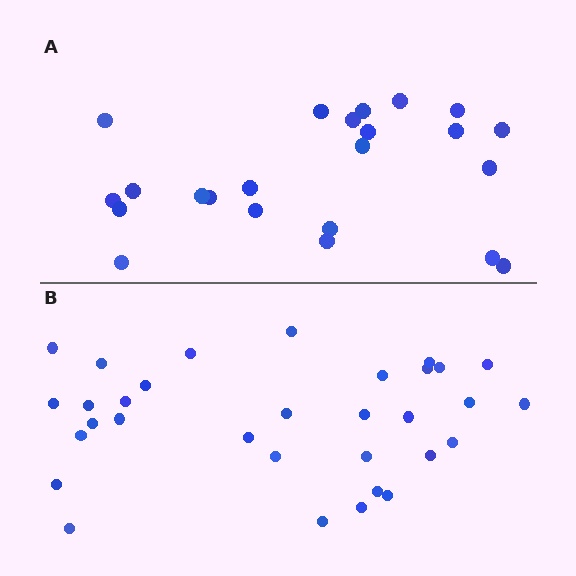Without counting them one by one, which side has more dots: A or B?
Region B (the bottom region) has more dots.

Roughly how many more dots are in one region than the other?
Region B has roughly 8 or so more dots than region A.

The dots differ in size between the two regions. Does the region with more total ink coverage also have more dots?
No. Region A has more total ink coverage because its dots are larger, but region B actually contains more individual dots. Total area can be misleading — the number of items is what matters here.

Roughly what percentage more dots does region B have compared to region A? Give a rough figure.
About 40% more.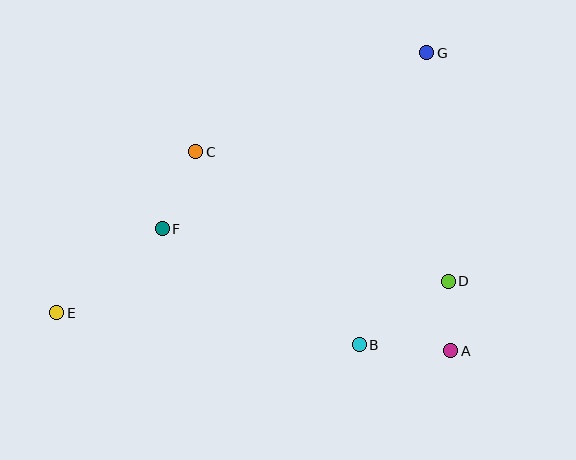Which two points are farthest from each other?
Points E and G are farthest from each other.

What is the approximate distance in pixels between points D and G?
The distance between D and G is approximately 230 pixels.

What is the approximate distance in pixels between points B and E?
The distance between B and E is approximately 304 pixels.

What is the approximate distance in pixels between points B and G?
The distance between B and G is approximately 300 pixels.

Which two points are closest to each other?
Points A and D are closest to each other.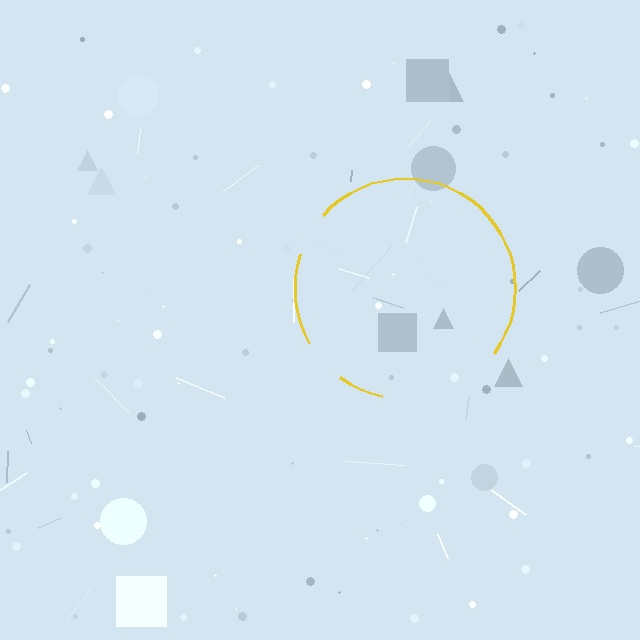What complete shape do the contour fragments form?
The contour fragments form a circle.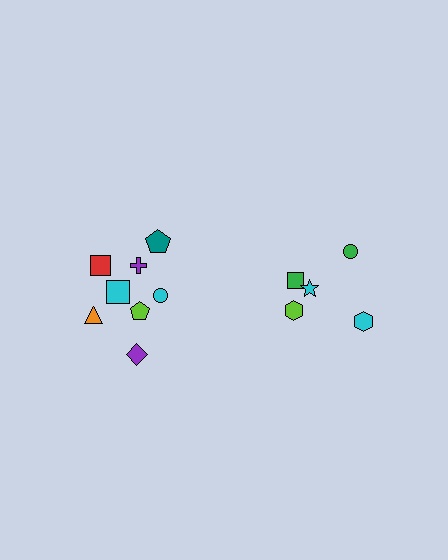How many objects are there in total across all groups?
There are 13 objects.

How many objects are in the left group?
There are 8 objects.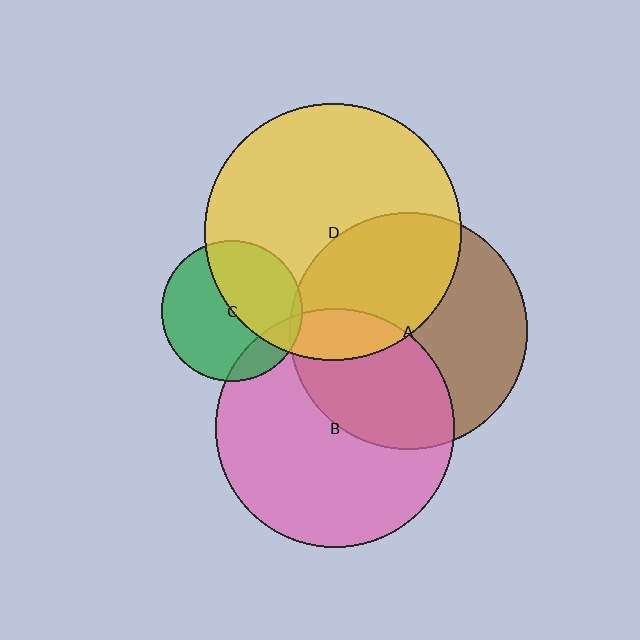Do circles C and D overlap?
Yes.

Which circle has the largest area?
Circle D (yellow).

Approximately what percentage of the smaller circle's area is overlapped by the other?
Approximately 45%.